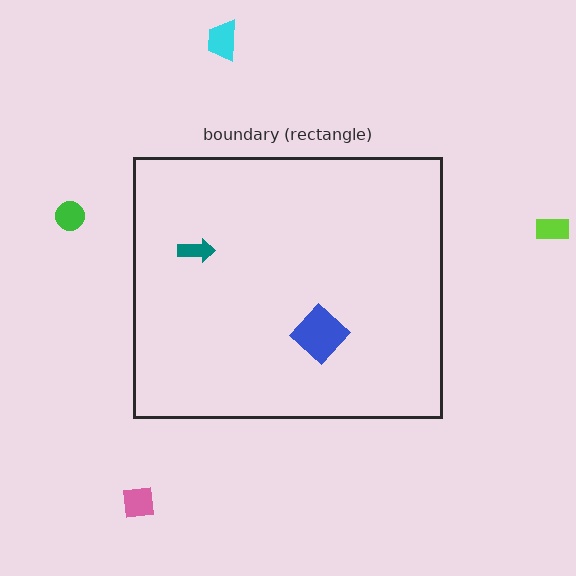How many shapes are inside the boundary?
2 inside, 4 outside.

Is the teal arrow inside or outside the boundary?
Inside.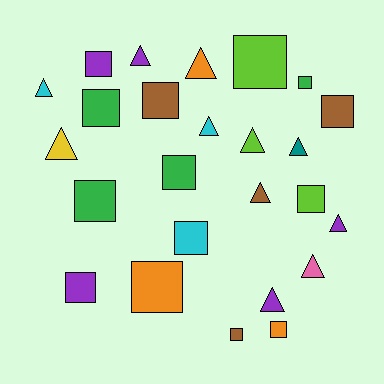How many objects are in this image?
There are 25 objects.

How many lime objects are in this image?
There are 3 lime objects.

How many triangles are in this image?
There are 11 triangles.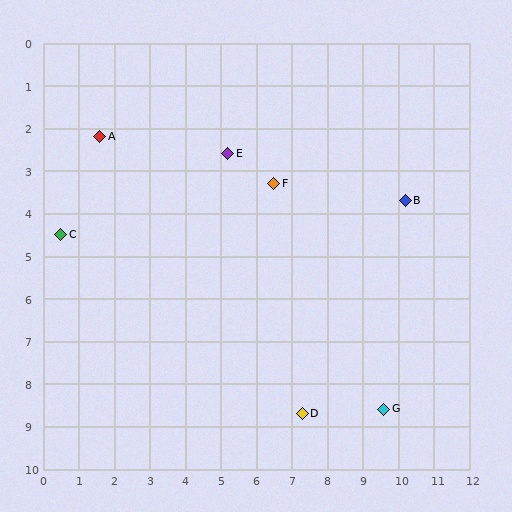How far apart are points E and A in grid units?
Points E and A are about 3.6 grid units apart.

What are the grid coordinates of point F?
Point F is at approximately (6.5, 3.3).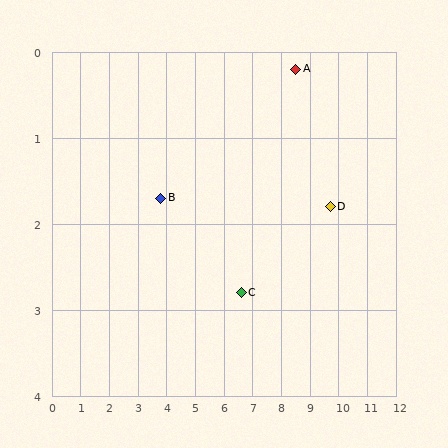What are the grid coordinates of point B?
Point B is at approximately (3.8, 1.7).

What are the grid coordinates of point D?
Point D is at approximately (9.7, 1.8).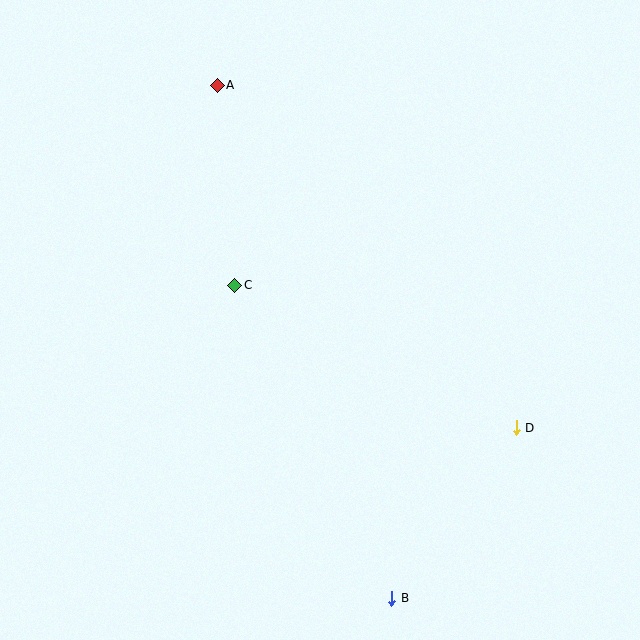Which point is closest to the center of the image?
Point C at (235, 285) is closest to the center.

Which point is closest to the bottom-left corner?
Point B is closest to the bottom-left corner.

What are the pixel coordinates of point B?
Point B is at (392, 598).